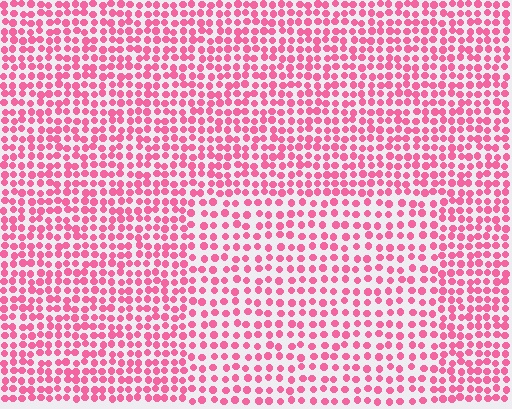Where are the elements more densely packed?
The elements are more densely packed outside the rectangle boundary.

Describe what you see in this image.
The image contains small pink elements arranged at two different densities. A rectangle-shaped region is visible where the elements are less densely packed than the surrounding area.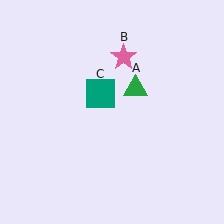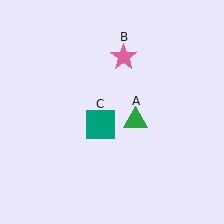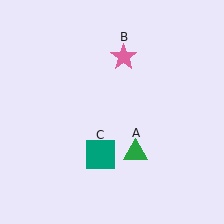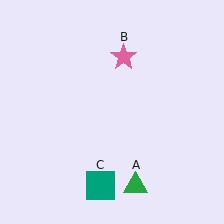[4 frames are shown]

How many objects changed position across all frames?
2 objects changed position: green triangle (object A), teal square (object C).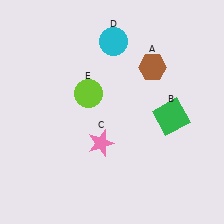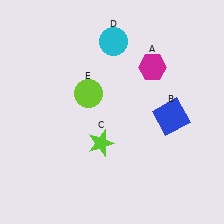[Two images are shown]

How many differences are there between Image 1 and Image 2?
There are 3 differences between the two images.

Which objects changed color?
A changed from brown to magenta. B changed from green to blue. C changed from pink to lime.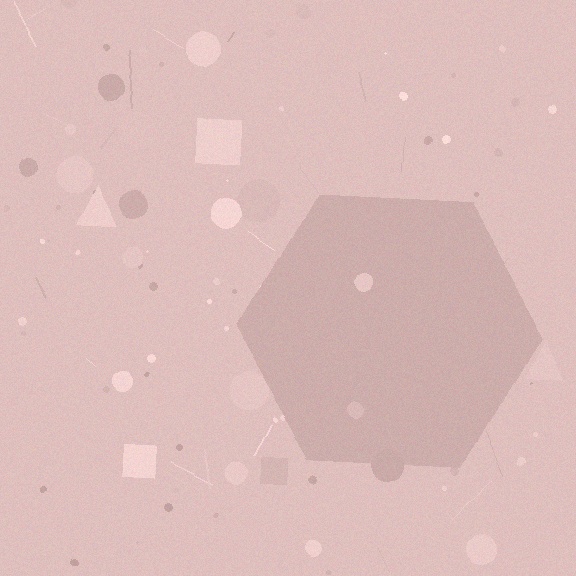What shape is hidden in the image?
A hexagon is hidden in the image.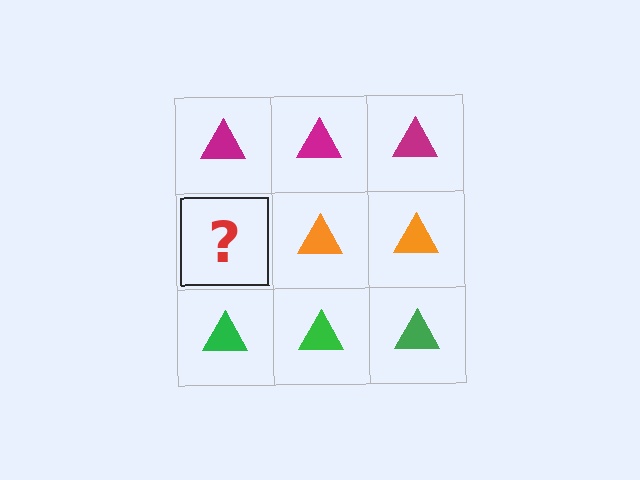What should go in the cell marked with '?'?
The missing cell should contain an orange triangle.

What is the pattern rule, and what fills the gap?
The rule is that each row has a consistent color. The gap should be filled with an orange triangle.